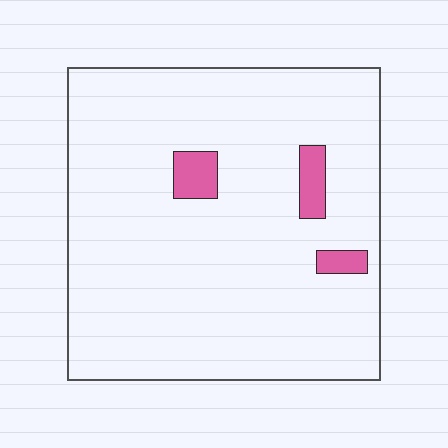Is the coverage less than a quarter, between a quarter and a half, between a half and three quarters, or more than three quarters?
Less than a quarter.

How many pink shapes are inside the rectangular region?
3.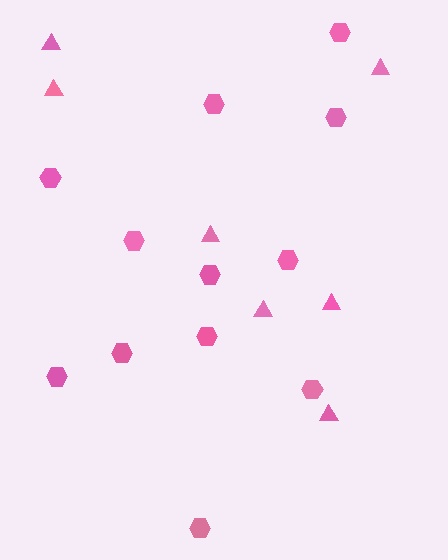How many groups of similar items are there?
There are 2 groups: one group of hexagons (12) and one group of triangles (7).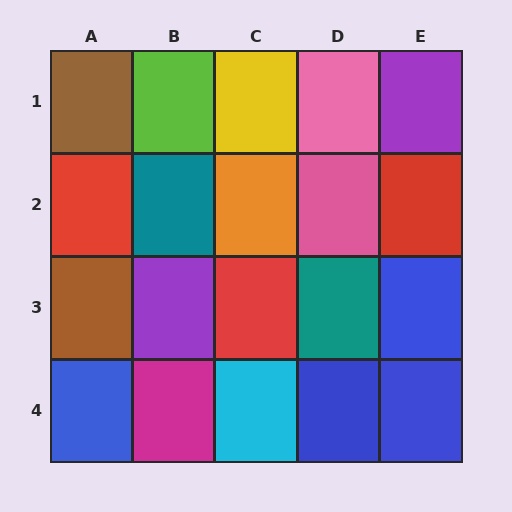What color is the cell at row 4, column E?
Blue.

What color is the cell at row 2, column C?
Orange.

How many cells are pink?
2 cells are pink.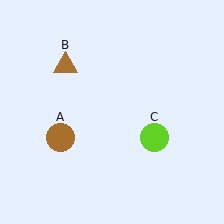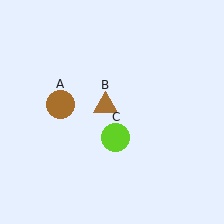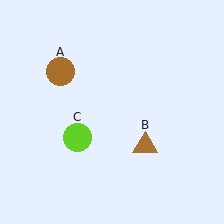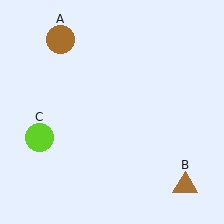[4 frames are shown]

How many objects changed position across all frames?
3 objects changed position: brown circle (object A), brown triangle (object B), lime circle (object C).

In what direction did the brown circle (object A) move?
The brown circle (object A) moved up.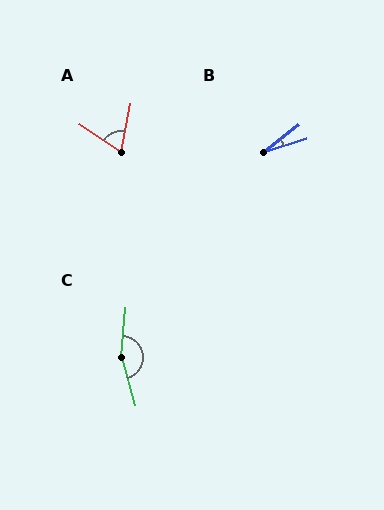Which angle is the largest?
C, at approximately 159 degrees.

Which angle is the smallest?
B, at approximately 21 degrees.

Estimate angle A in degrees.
Approximately 66 degrees.